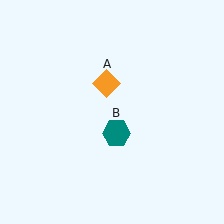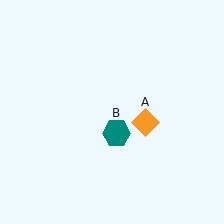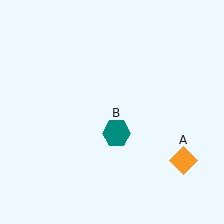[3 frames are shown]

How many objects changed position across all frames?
1 object changed position: orange diamond (object A).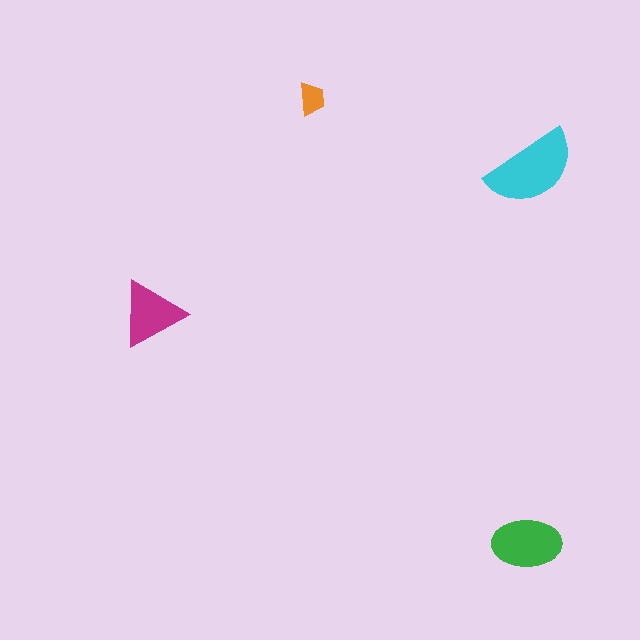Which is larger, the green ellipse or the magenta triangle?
The green ellipse.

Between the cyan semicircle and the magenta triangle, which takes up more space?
The cyan semicircle.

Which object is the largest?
The cyan semicircle.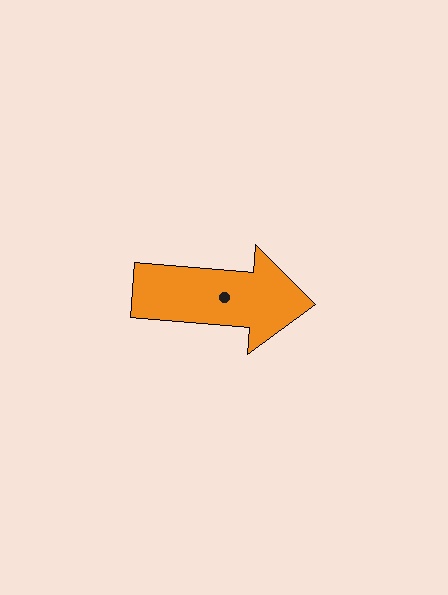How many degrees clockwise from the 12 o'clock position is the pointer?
Approximately 95 degrees.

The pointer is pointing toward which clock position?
Roughly 3 o'clock.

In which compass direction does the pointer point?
East.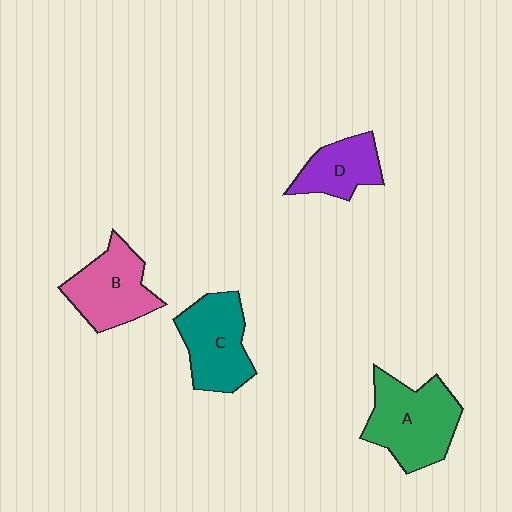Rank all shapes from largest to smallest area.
From largest to smallest: A (green), C (teal), B (pink), D (purple).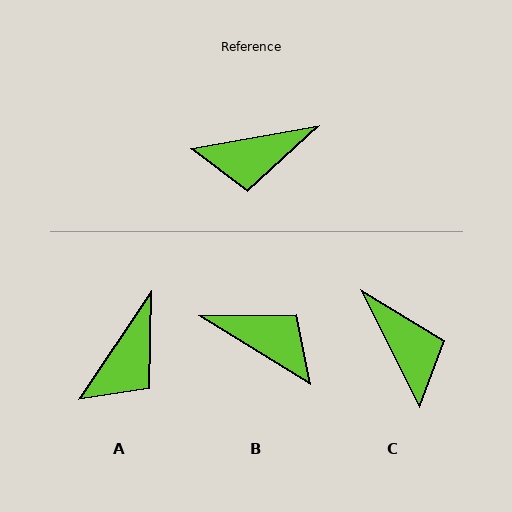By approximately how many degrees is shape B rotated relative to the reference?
Approximately 138 degrees counter-clockwise.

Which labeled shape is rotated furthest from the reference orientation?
B, about 138 degrees away.